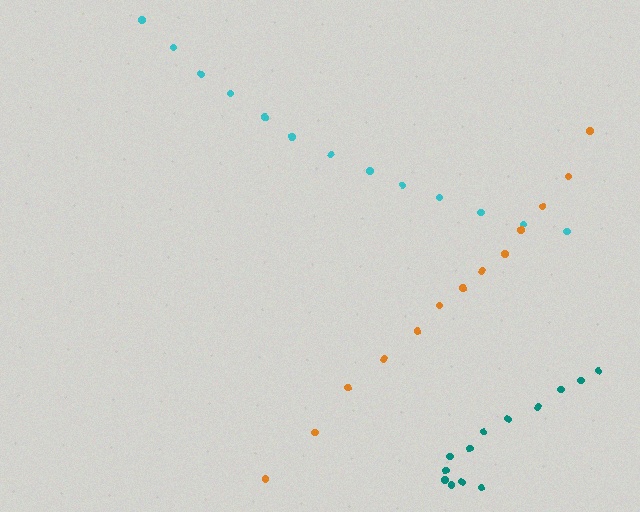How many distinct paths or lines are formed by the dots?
There are 3 distinct paths.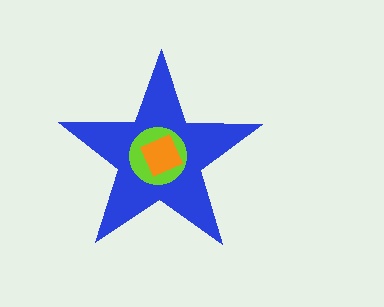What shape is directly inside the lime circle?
The orange diamond.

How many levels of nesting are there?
3.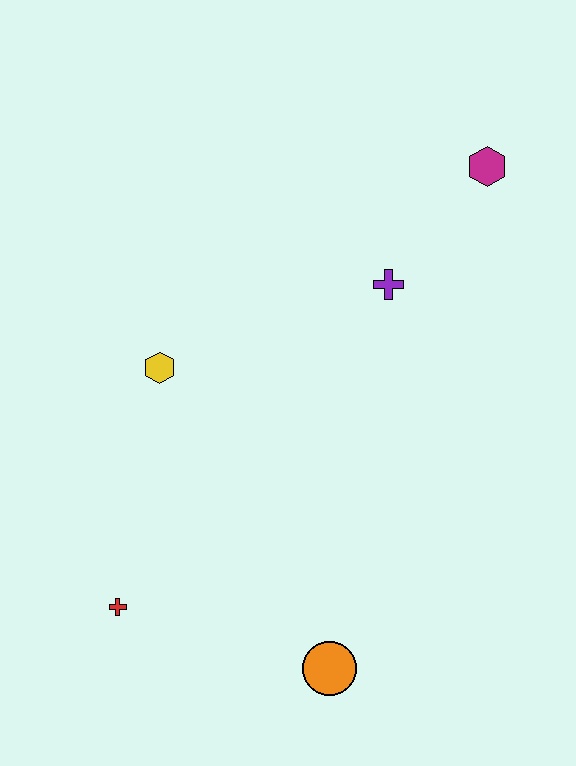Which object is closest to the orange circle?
The red cross is closest to the orange circle.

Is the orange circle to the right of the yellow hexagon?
Yes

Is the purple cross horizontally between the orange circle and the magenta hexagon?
Yes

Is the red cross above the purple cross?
No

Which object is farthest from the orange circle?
The magenta hexagon is farthest from the orange circle.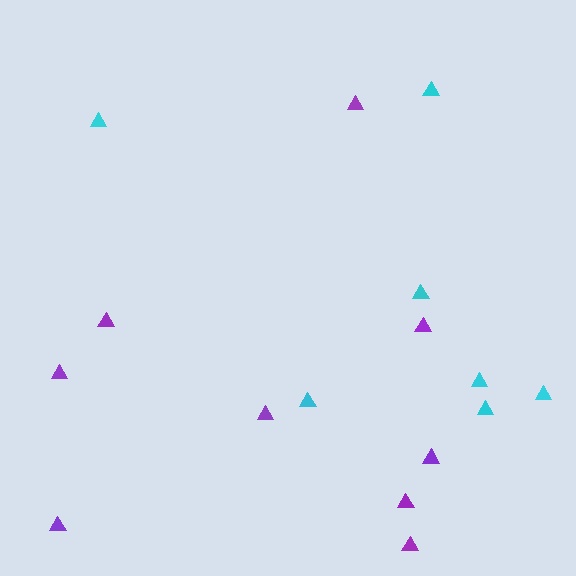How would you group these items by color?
There are 2 groups: one group of cyan triangles (7) and one group of purple triangles (9).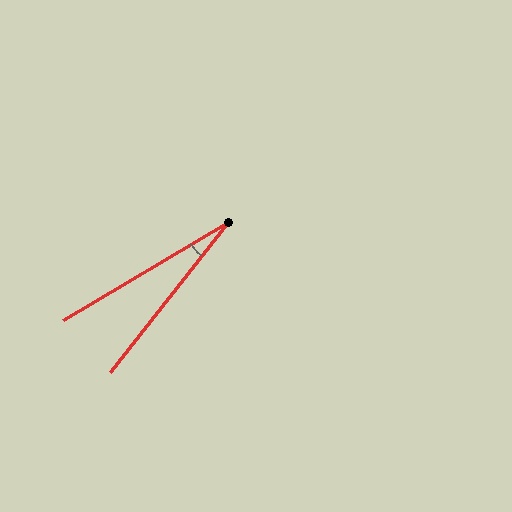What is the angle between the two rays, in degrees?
Approximately 21 degrees.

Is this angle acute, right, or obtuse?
It is acute.